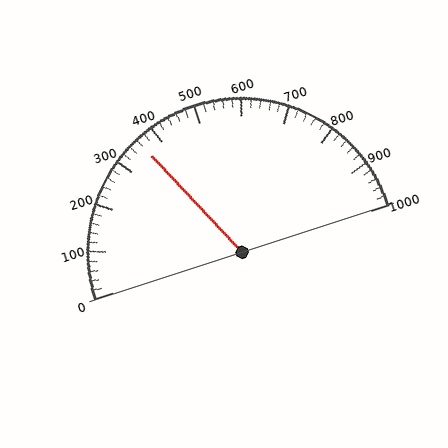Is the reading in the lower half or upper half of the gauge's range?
The reading is in the lower half of the range (0 to 1000).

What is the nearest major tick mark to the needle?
The nearest major tick mark is 400.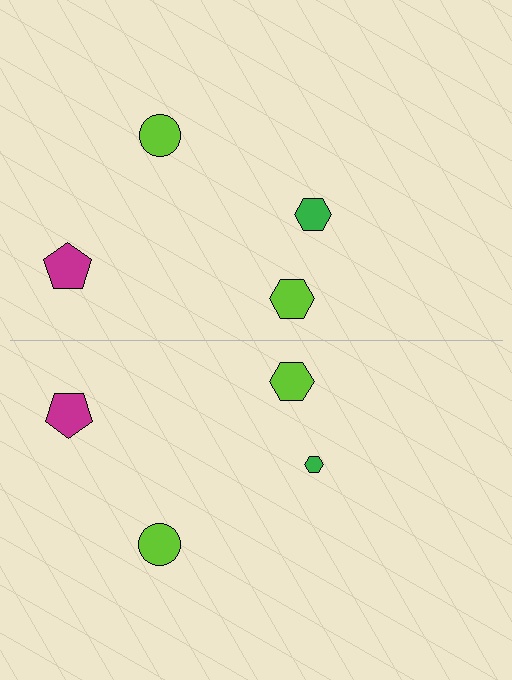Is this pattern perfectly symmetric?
No, the pattern is not perfectly symmetric. The green hexagon on the bottom side has a different size than its mirror counterpart.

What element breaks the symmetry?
The green hexagon on the bottom side has a different size than its mirror counterpart.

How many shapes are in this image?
There are 8 shapes in this image.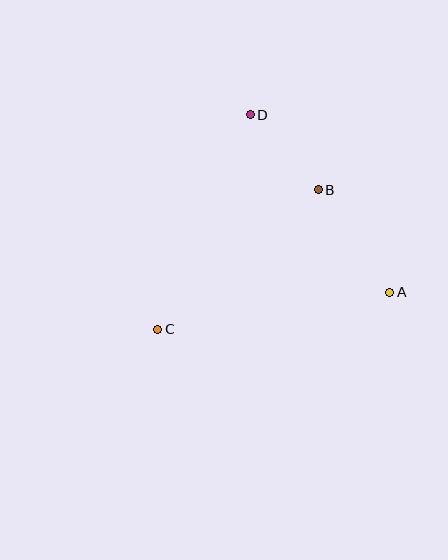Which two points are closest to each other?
Points B and D are closest to each other.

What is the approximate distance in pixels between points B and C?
The distance between B and C is approximately 213 pixels.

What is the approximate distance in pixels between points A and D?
The distance between A and D is approximately 226 pixels.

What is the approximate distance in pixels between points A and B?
The distance between A and B is approximately 125 pixels.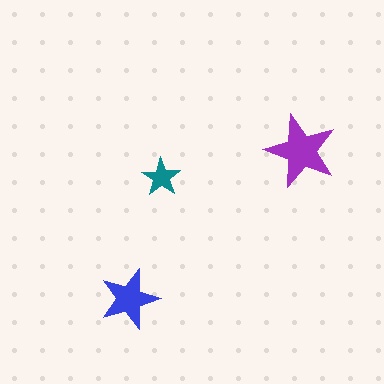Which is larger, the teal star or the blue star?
The blue one.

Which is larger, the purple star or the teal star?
The purple one.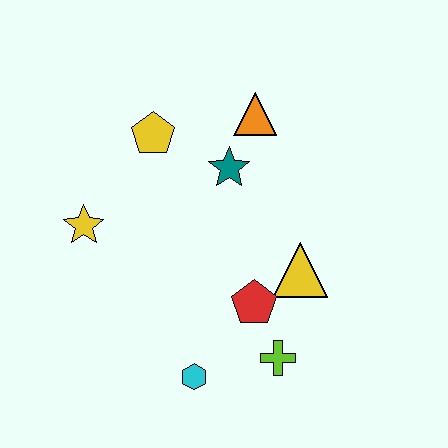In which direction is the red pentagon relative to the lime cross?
The red pentagon is above the lime cross.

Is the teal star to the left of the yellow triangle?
Yes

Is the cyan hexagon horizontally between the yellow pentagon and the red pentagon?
Yes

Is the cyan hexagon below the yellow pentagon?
Yes